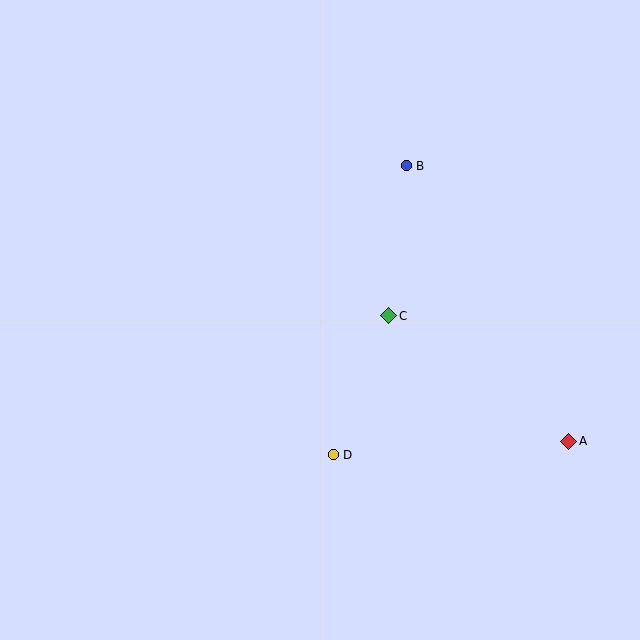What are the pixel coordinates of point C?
Point C is at (389, 316).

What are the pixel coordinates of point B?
Point B is at (406, 166).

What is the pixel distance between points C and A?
The distance between C and A is 220 pixels.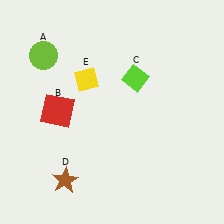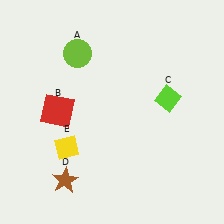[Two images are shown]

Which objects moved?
The objects that moved are: the lime circle (A), the lime diamond (C), the yellow diamond (E).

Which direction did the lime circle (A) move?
The lime circle (A) moved right.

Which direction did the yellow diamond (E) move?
The yellow diamond (E) moved down.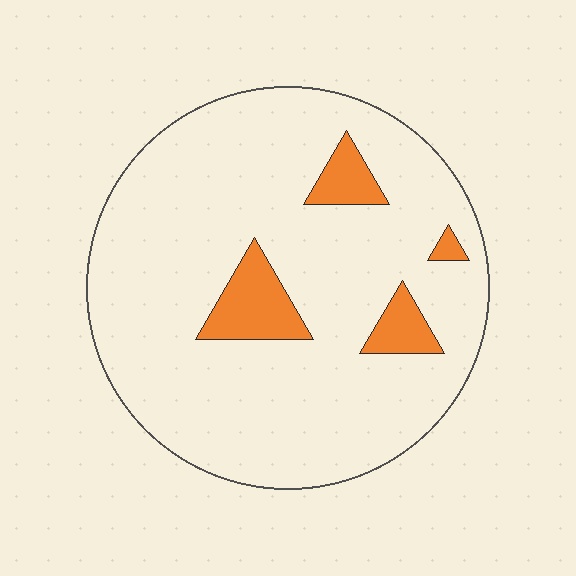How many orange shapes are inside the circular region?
4.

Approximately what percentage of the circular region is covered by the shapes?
Approximately 10%.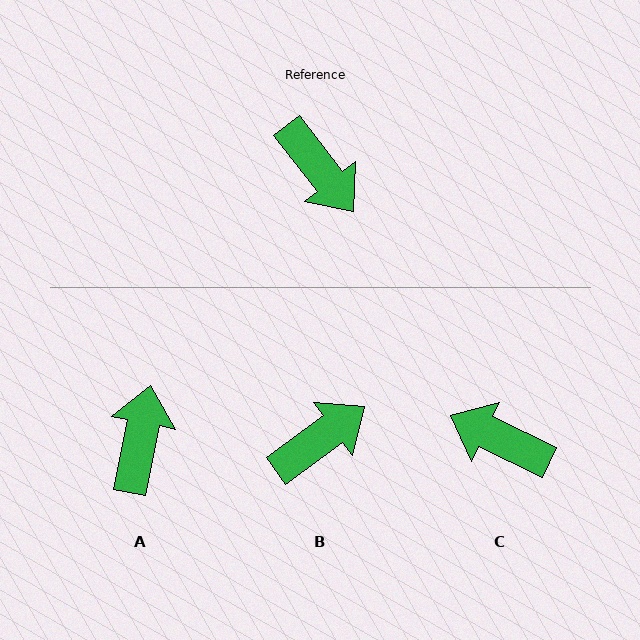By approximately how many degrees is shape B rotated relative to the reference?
Approximately 88 degrees counter-clockwise.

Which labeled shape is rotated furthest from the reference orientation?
C, about 153 degrees away.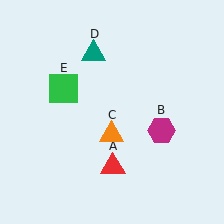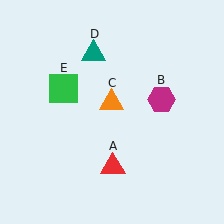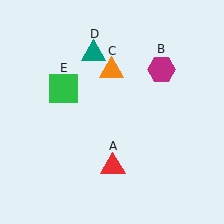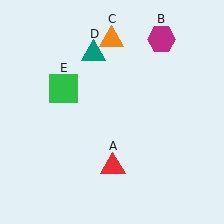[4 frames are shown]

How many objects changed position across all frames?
2 objects changed position: magenta hexagon (object B), orange triangle (object C).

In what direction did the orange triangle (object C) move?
The orange triangle (object C) moved up.